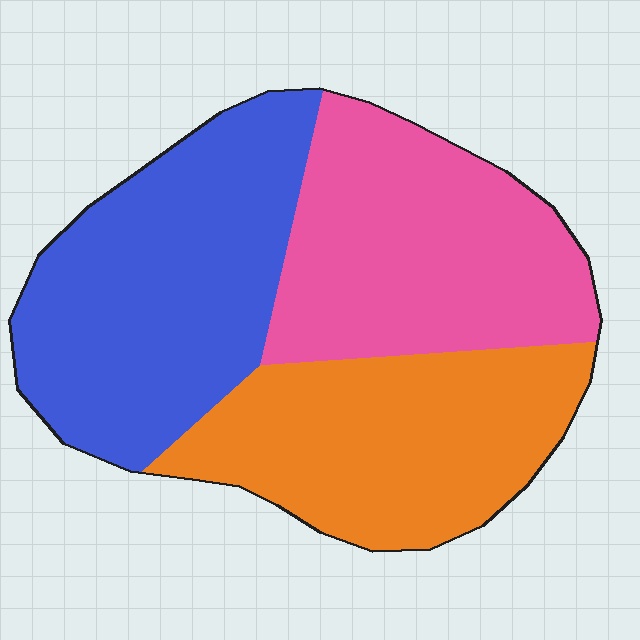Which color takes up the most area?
Blue, at roughly 35%.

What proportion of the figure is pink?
Pink takes up about one third (1/3) of the figure.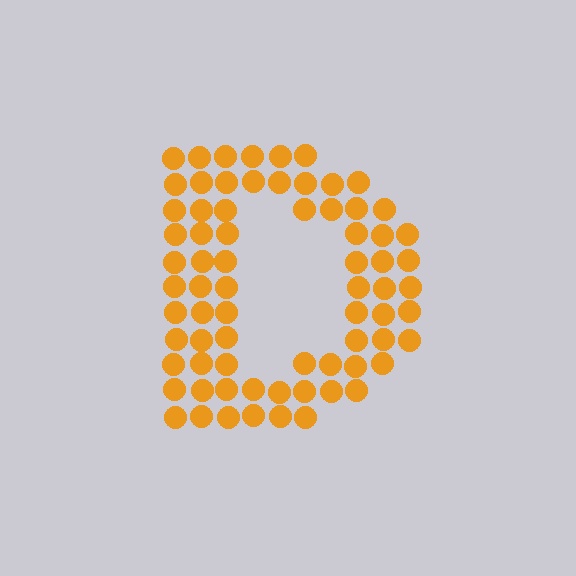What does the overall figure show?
The overall figure shows the letter D.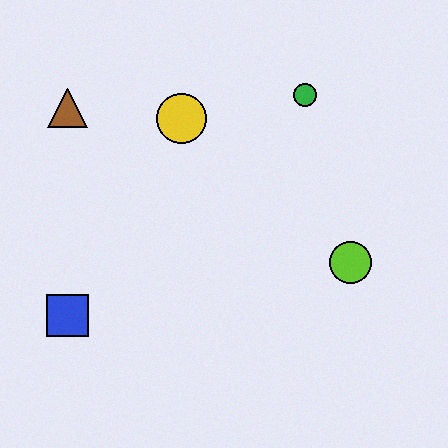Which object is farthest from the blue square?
The green circle is farthest from the blue square.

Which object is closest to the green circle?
The yellow circle is closest to the green circle.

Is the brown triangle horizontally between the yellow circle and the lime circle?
No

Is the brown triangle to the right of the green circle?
No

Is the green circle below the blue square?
No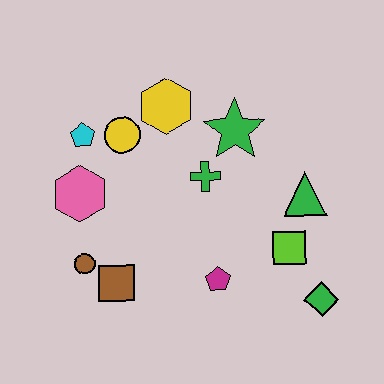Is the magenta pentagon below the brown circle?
Yes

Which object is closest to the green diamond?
The lime square is closest to the green diamond.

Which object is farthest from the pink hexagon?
The green diamond is farthest from the pink hexagon.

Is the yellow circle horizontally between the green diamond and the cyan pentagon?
Yes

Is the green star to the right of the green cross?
Yes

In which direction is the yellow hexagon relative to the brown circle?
The yellow hexagon is above the brown circle.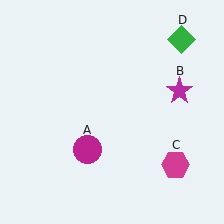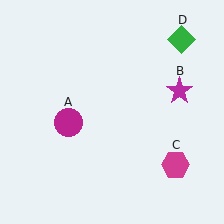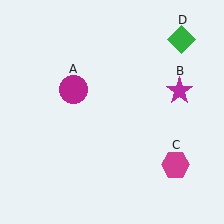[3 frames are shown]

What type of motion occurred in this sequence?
The magenta circle (object A) rotated clockwise around the center of the scene.